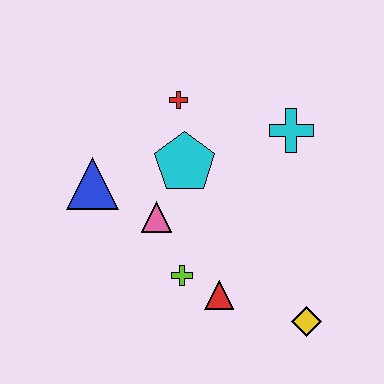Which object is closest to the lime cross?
The red triangle is closest to the lime cross.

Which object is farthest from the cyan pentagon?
The yellow diamond is farthest from the cyan pentagon.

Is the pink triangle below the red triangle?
No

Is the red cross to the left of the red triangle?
Yes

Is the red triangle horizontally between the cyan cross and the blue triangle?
Yes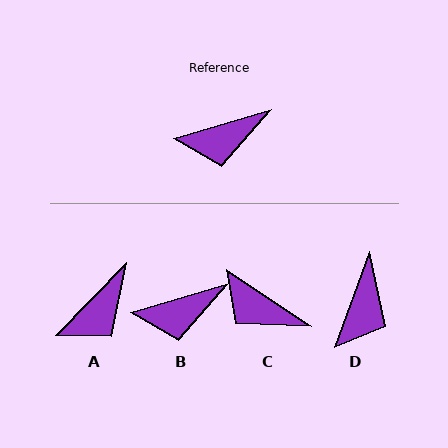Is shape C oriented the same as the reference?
No, it is off by about 51 degrees.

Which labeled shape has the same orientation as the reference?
B.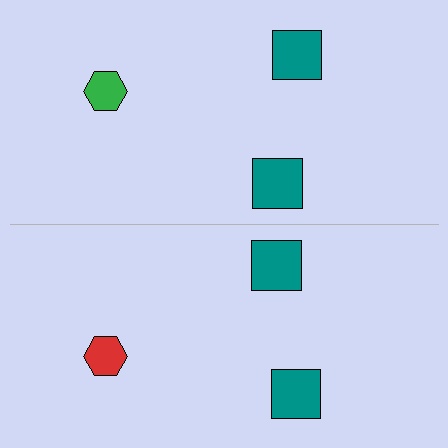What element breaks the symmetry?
The red hexagon on the bottom side breaks the symmetry — its mirror counterpart is green.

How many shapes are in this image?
There are 6 shapes in this image.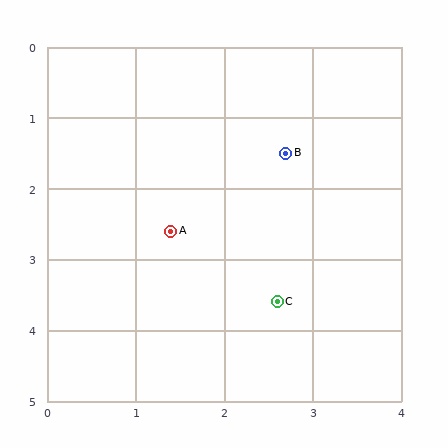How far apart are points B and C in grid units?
Points B and C are about 2.1 grid units apart.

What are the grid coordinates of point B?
Point B is at approximately (2.7, 1.5).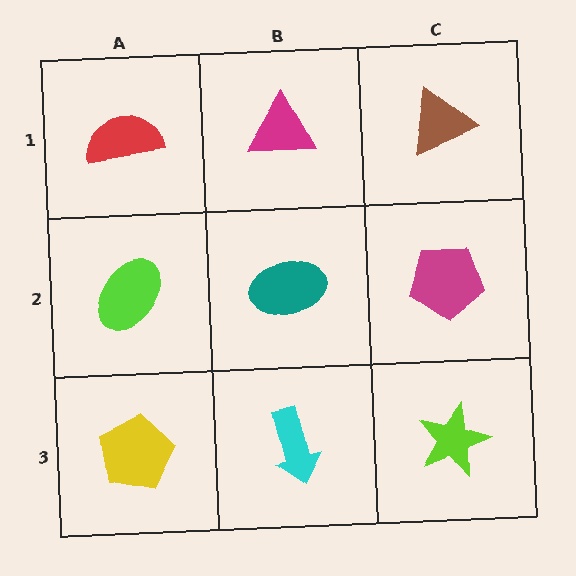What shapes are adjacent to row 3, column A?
A lime ellipse (row 2, column A), a cyan arrow (row 3, column B).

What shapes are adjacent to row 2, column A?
A red semicircle (row 1, column A), a yellow pentagon (row 3, column A), a teal ellipse (row 2, column B).